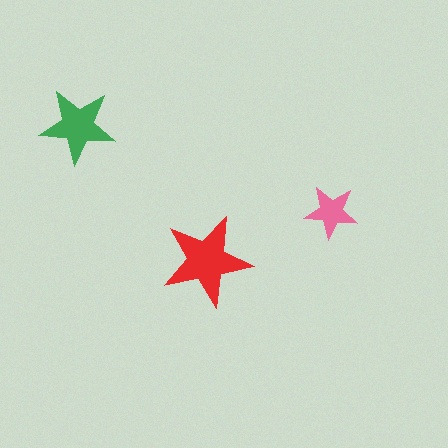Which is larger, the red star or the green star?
The red one.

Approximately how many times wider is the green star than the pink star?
About 1.5 times wider.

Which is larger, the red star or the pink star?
The red one.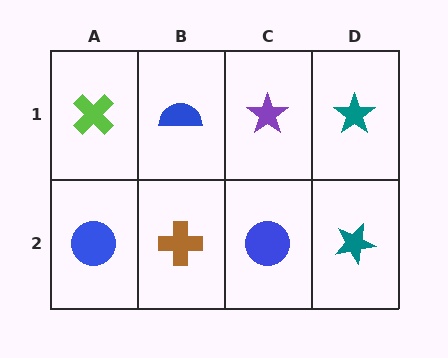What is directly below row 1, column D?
A teal star.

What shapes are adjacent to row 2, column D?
A teal star (row 1, column D), a blue circle (row 2, column C).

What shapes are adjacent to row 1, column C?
A blue circle (row 2, column C), a blue semicircle (row 1, column B), a teal star (row 1, column D).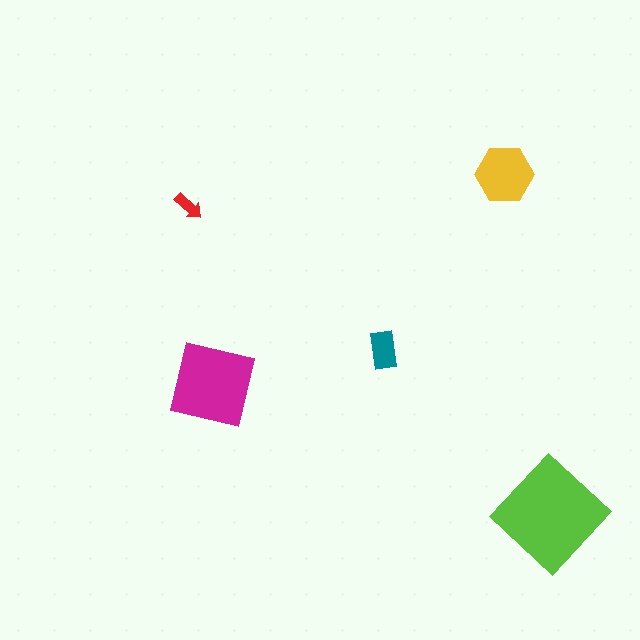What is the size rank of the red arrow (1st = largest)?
5th.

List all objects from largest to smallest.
The lime diamond, the magenta square, the yellow hexagon, the teal rectangle, the red arrow.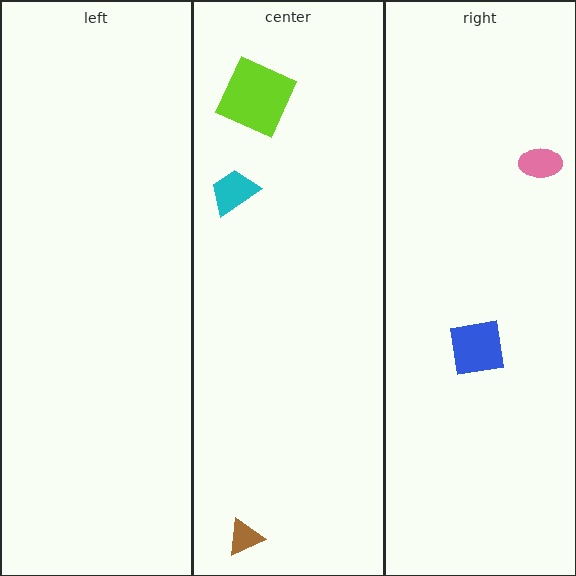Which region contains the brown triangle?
The center region.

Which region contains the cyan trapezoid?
The center region.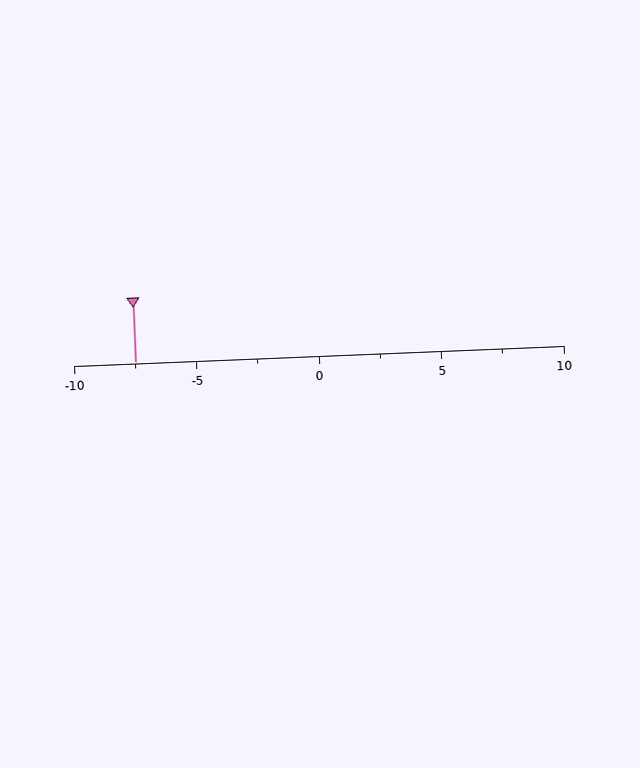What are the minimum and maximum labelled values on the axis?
The axis runs from -10 to 10.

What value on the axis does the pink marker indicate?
The marker indicates approximately -7.5.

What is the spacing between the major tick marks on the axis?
The major ticks are spaced 5 apart.